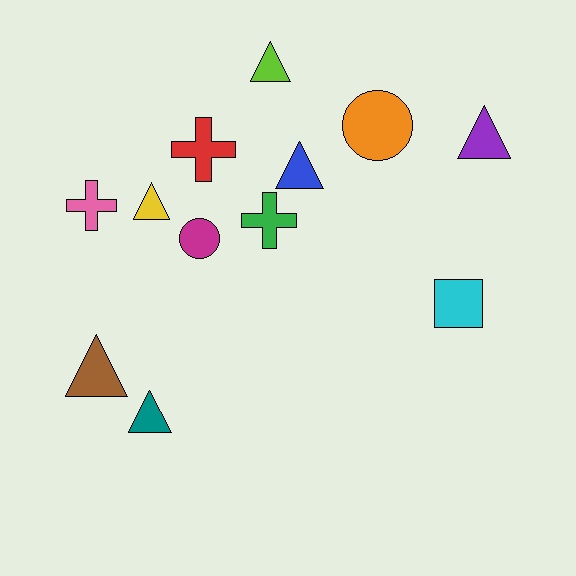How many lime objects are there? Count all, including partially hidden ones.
There is 1 lime object.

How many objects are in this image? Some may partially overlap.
There are 12 objects.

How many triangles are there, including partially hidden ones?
There are 6 triangles.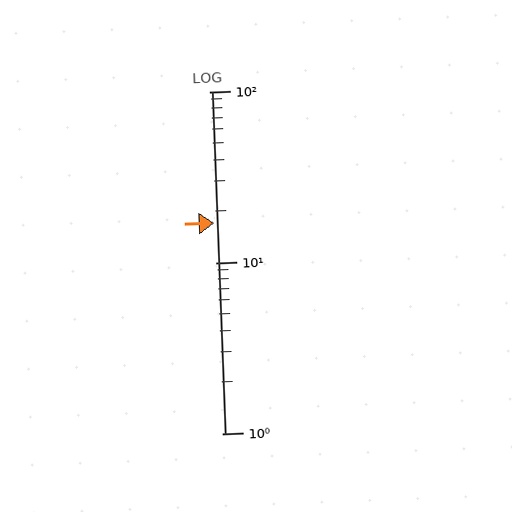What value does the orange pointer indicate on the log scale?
The pointer indicates approximately 17.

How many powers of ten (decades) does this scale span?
The scale spans 2 decades, from 1 to 100.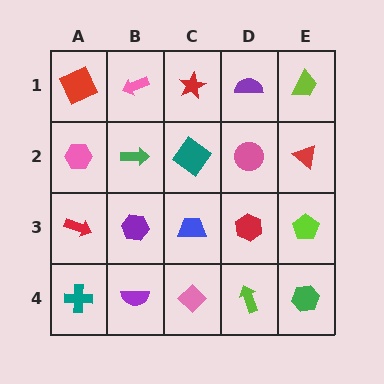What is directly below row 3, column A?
A teal cross.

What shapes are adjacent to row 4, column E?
A lime pentagon (row 3, column E), a lime arrow (row 4, column D).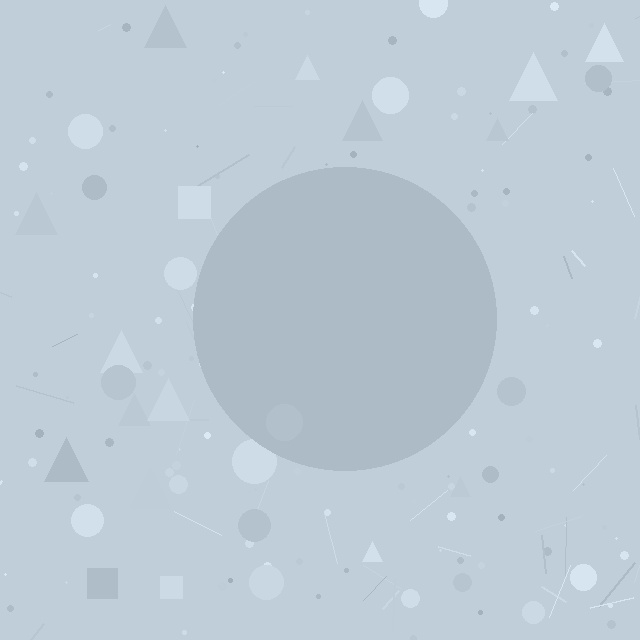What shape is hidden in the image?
A circle is hidden in the image.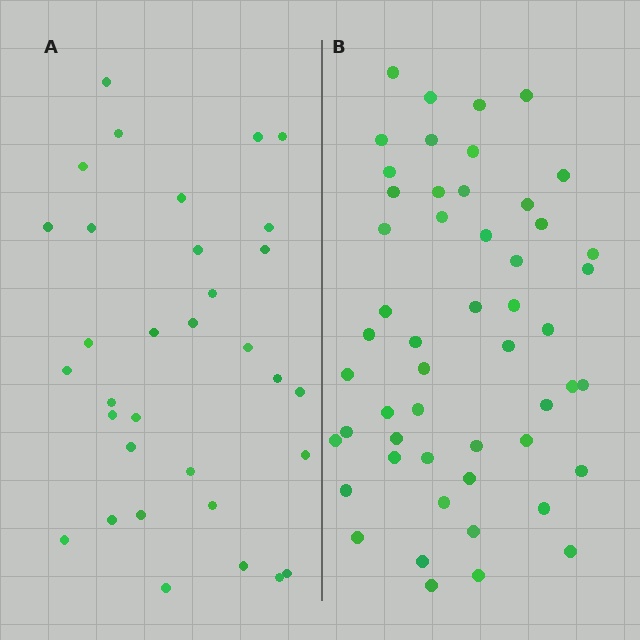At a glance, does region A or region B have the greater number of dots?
Region B (the right region) has more dots.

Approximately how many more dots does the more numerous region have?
Region B has approximately 20 more dots than region A.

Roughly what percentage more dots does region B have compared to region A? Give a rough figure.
About 60% more.